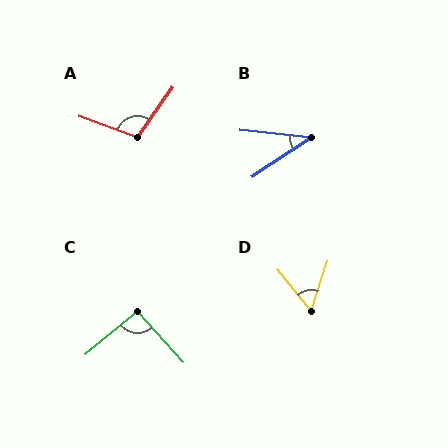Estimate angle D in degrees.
Approximately 57 degrees.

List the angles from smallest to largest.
B (40°), D (57°), C (93°), A (105°).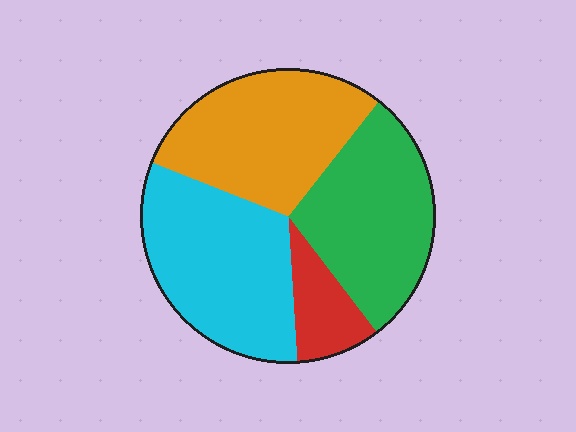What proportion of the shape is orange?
Orange covers 30% of the shape.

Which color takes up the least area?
Red, at roughly 10%.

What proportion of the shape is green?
Green takes up between a quarter and a half of the shape.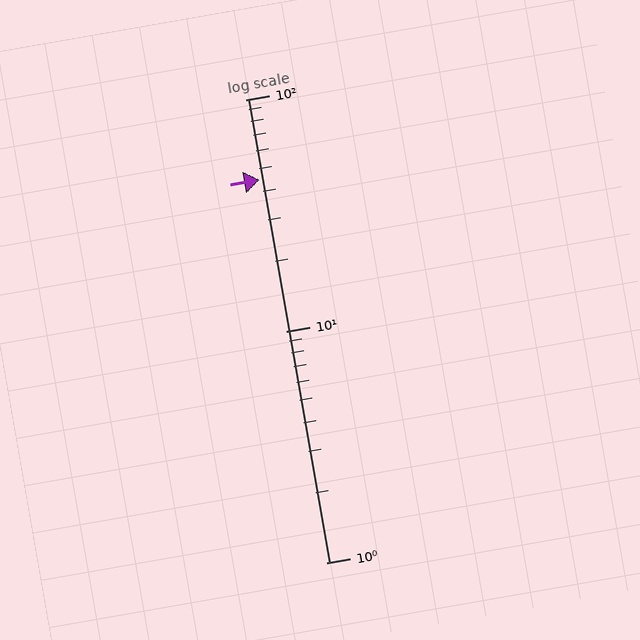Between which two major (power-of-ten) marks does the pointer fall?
The pointer is between 10 and 100.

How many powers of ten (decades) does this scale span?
The scale spans 2 decades, from 1 to 100.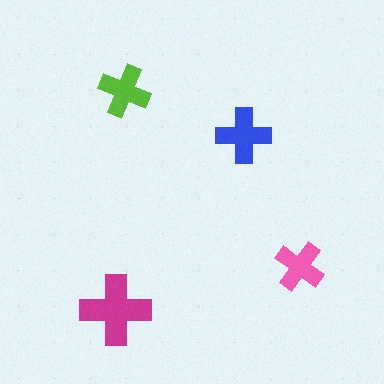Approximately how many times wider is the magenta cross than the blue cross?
About 1.5 times wider.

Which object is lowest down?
The magenta cross is bottommost.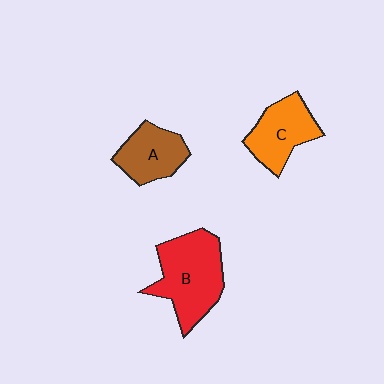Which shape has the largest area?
Shape B (red).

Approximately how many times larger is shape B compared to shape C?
Approximately 1.4 times.